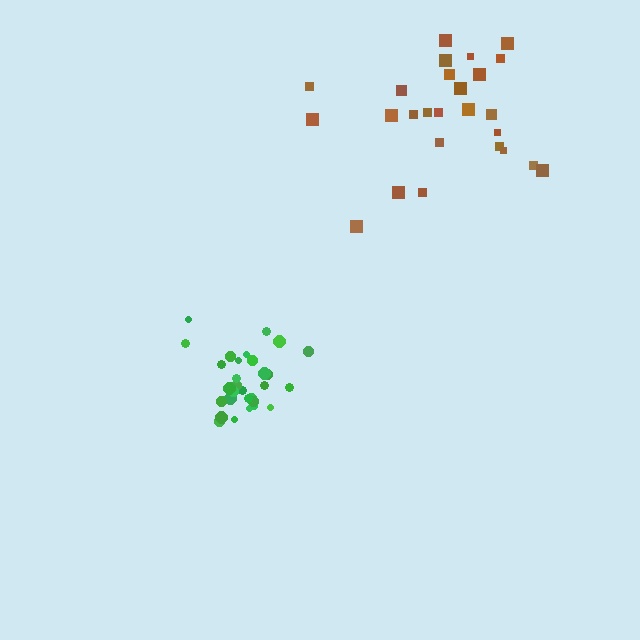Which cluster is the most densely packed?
Green.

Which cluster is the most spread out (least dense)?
Brown.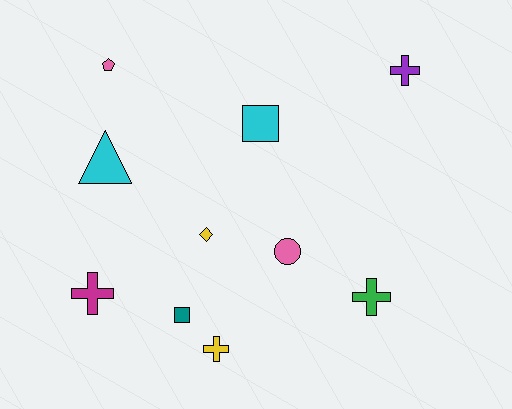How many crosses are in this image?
There are 4 crosses.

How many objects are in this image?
There are 10 objects.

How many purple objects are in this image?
There is 1 purple object.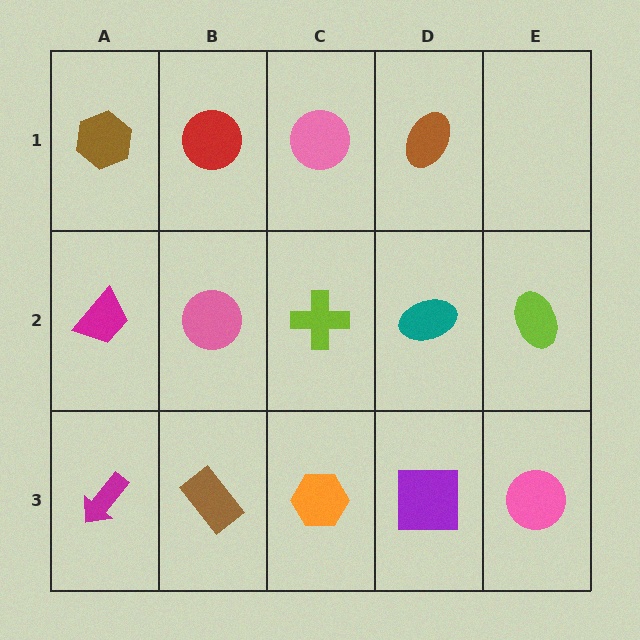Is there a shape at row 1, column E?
No, that cell is empty.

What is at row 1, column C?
A pink circle.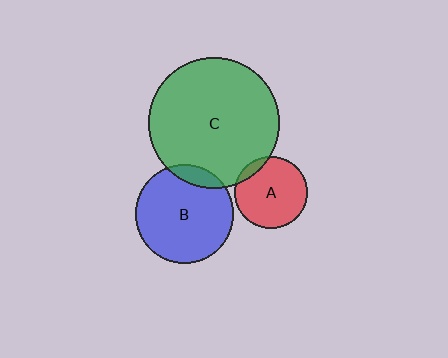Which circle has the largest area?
Circle C (green).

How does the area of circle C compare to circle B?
Approximately 1.8 times.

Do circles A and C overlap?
Yes.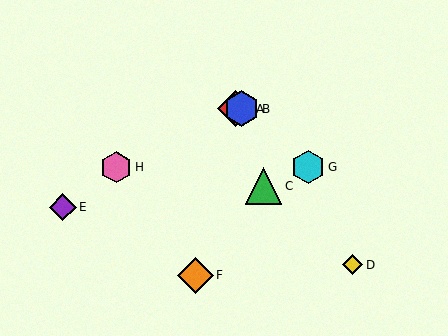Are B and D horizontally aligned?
No, B is at y≈109 and D is at y≈265.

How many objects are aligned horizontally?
2 objects (A, B) are aligned horizontally.